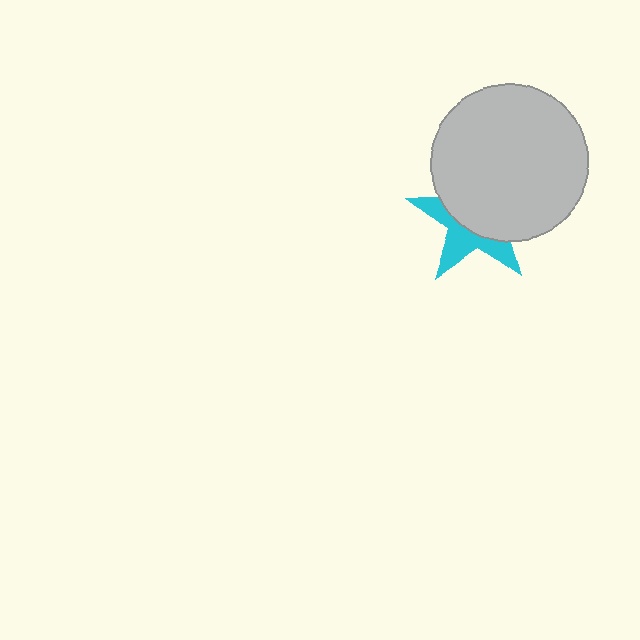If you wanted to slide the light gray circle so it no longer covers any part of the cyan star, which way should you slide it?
Slide it toward the upper-right — that is the most direct way to separate the two shapes.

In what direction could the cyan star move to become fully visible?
The cyan star could move toward the lower-left. That would shift it out from behind the light gray circle entirely.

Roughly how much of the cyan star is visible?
A small part of it is visible (roughly 40%).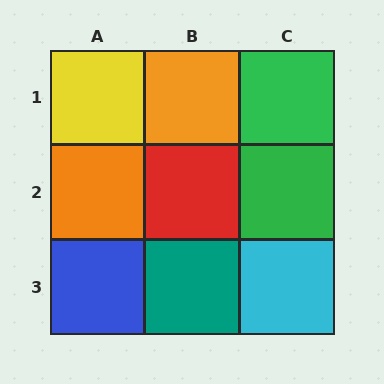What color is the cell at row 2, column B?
Red.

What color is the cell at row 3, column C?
Cyan.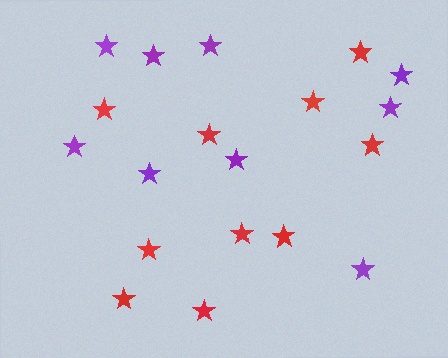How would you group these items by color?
There are 2 groups: one group of purple stars (9) and one group of red stars (10).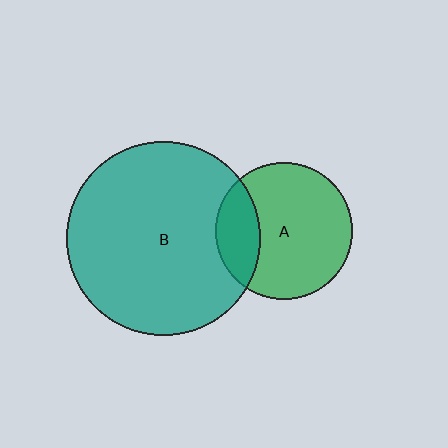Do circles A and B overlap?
Yes.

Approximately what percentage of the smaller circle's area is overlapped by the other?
Approximately 25%.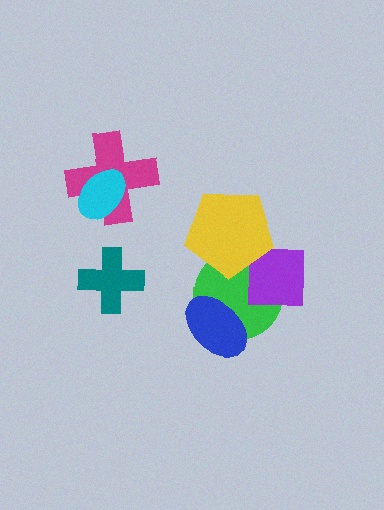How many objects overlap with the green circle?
3 objects overlap with the green circle.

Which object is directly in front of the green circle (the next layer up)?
The blue ellipse is directly in front of the green circle.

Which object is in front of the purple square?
The yellow pentagon is in front of the purple square.